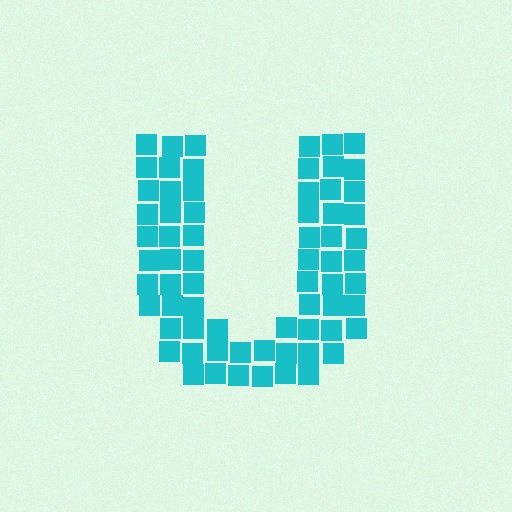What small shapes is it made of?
It is made of small squares.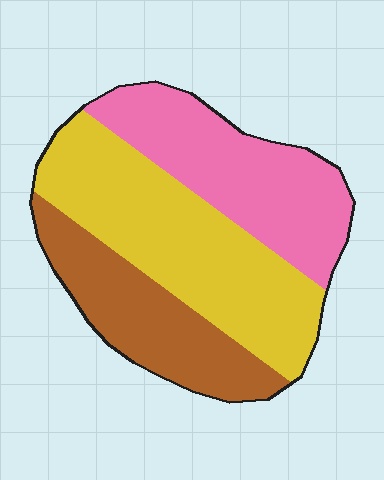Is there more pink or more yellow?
Yellow.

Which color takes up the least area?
Brown, at roughly 25%.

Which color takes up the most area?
Yellow, at roughly 40%.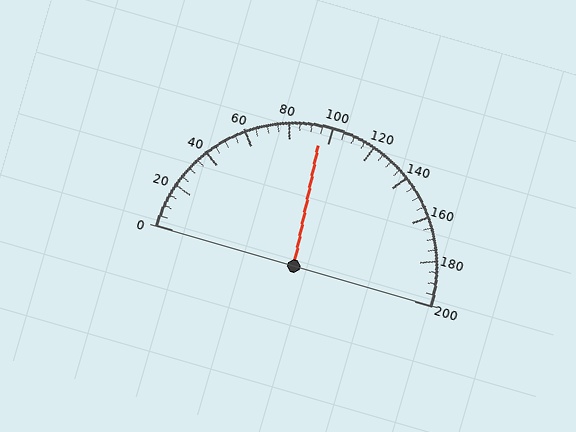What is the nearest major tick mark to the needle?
The nearest major tick mark is 100.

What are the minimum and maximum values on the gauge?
The gauge ranges from 0 to 200.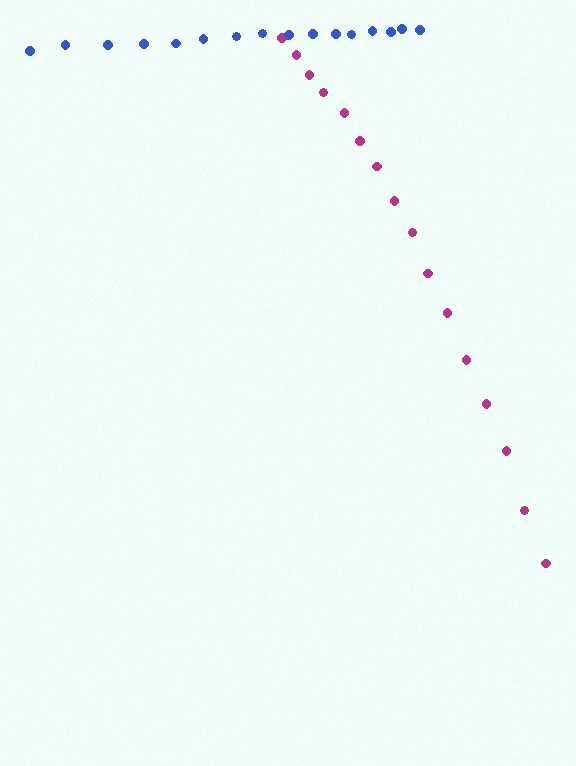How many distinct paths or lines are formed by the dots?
There are 2 distinct paths.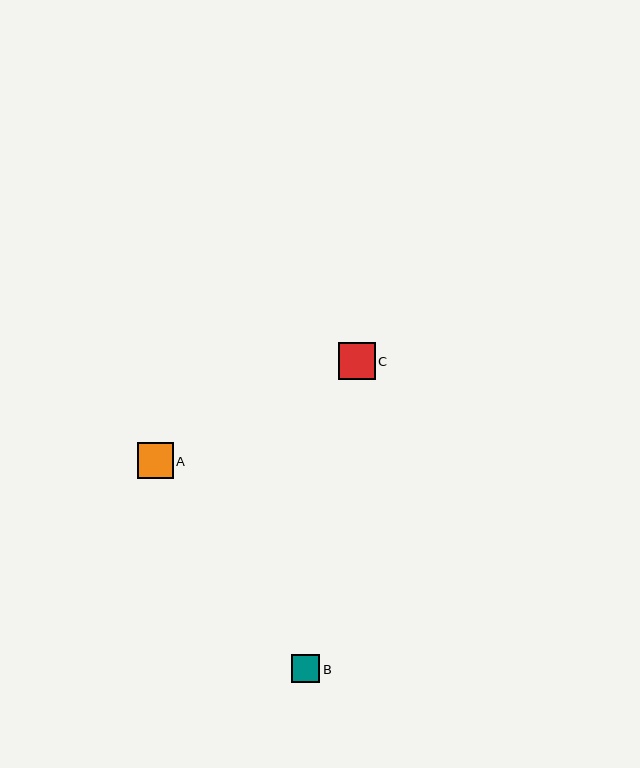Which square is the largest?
Square C is the largest with a size of approximately 36 pixels.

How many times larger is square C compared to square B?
Square C is approximately 1.3 times the size of square B.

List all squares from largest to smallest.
From largest to smallest: C, A, B.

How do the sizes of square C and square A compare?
Square C and square A are approximately the same size.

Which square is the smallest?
Square B is the smallest with a size of approximately 28 pixels.